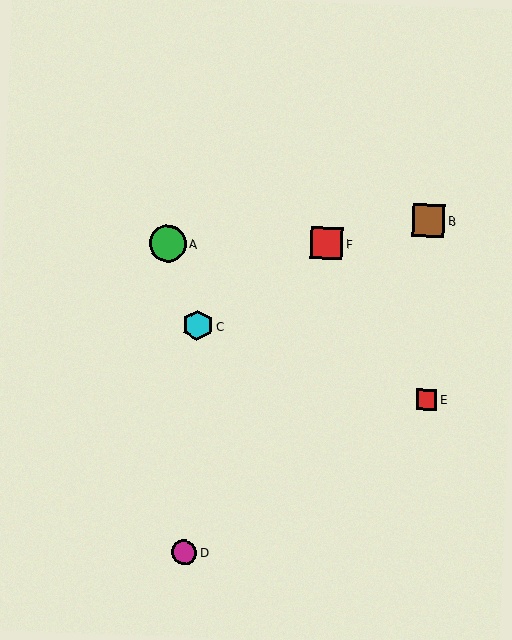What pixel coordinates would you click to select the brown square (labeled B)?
Click at (429, 221) to select the brown square B.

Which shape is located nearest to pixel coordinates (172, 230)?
The green circle (labeled A) at (168, 243) is nearest to that location.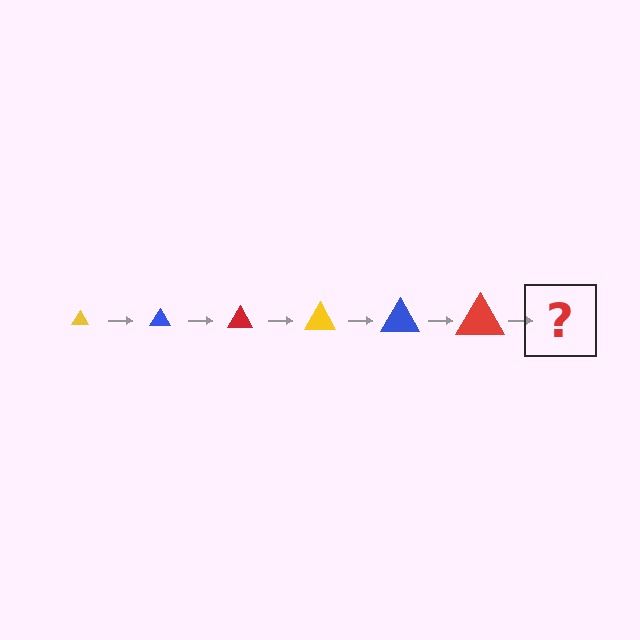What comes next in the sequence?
The next element should be a yellow triangle, larger than the previous one.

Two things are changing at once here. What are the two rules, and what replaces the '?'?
The two rules are that the triangle grows larger each step and the color cycles through yellow, blue, and red. The '?' should be a yellow triangle, larger than the previous one.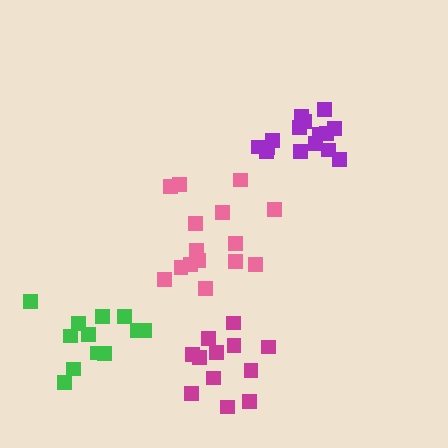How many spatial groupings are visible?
There are 4 spatial groupings.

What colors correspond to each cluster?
The clusters are colored: pink, purple, magenta, green.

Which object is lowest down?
The magenta cluster is bottommost.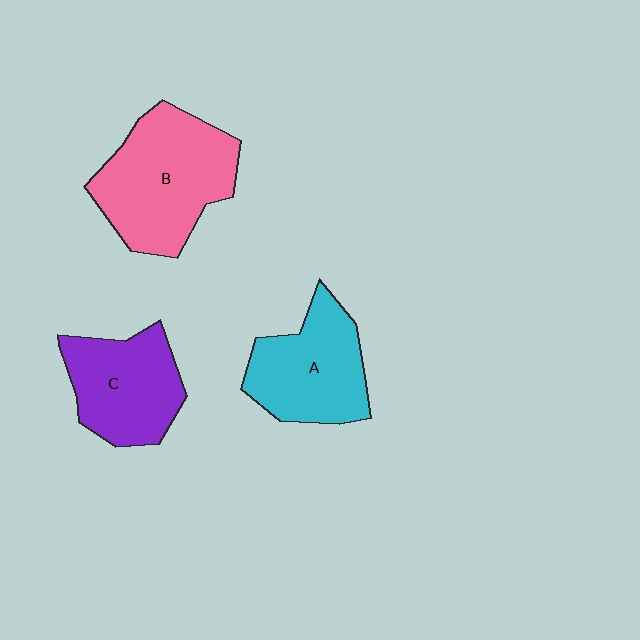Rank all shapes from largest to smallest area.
From largest to smallest: B (pink), A (cyan), C (purple).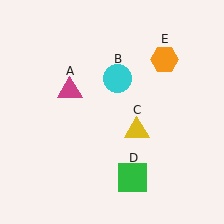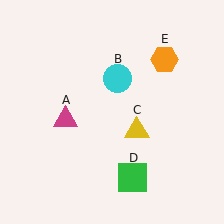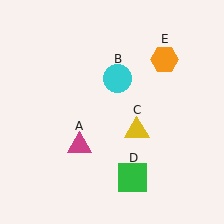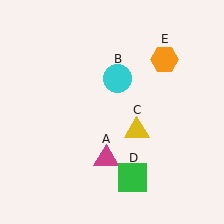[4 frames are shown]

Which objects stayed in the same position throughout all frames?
Cyan circle (object B) and yellow triangle (object C) and green square (object D) and orange hexagon (object E) remained stationary.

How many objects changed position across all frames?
1 object changed position: magenta triangle (object A).